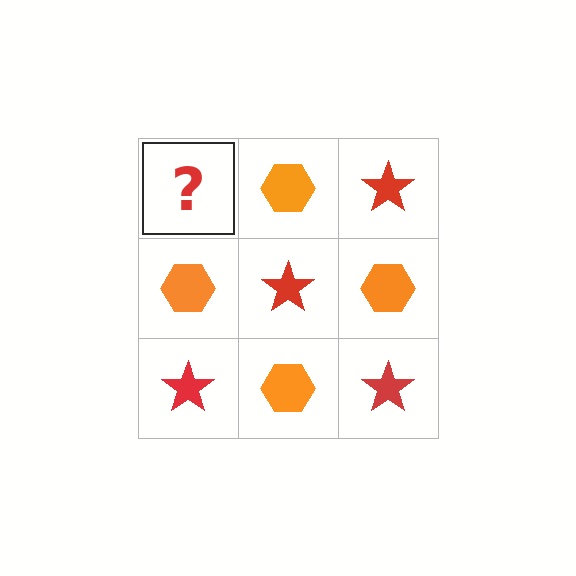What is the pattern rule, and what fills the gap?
The rule is that it alternates red star and orange hexagon in a checkerboard pattern. The gap should be filled with a red star.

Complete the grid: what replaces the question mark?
The question mark should be replaced with a red star.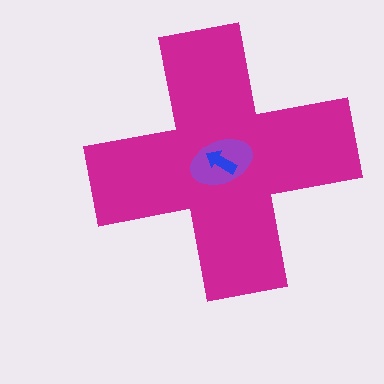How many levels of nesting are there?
3.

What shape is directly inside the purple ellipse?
The blue arrow.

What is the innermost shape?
The blue arrow.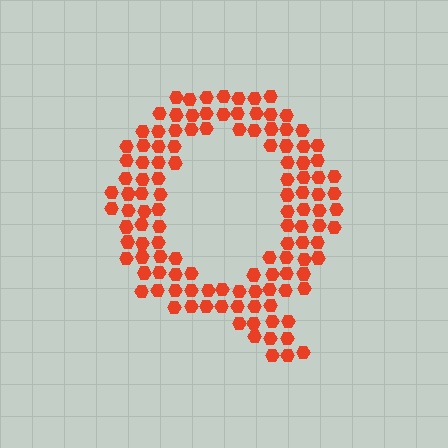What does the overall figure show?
The overall figure shows the letter Q.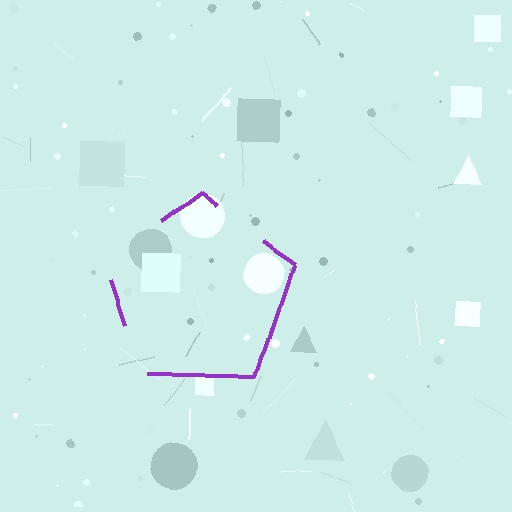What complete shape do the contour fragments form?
The contour fragments form a pentagon.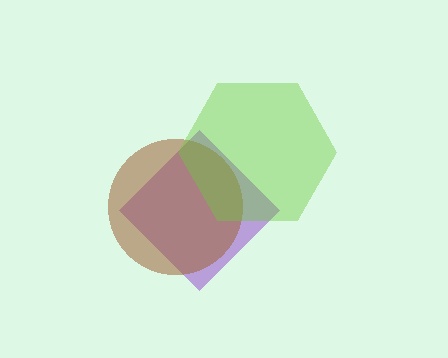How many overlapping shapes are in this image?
There are 3 overlapping shapes in the image.